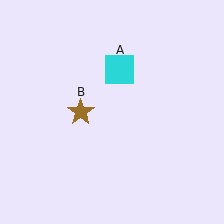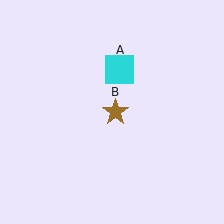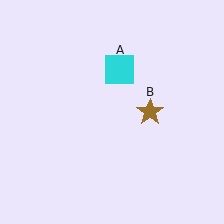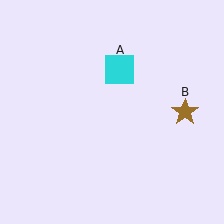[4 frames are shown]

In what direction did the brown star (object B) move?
The brown star (object B) moved right.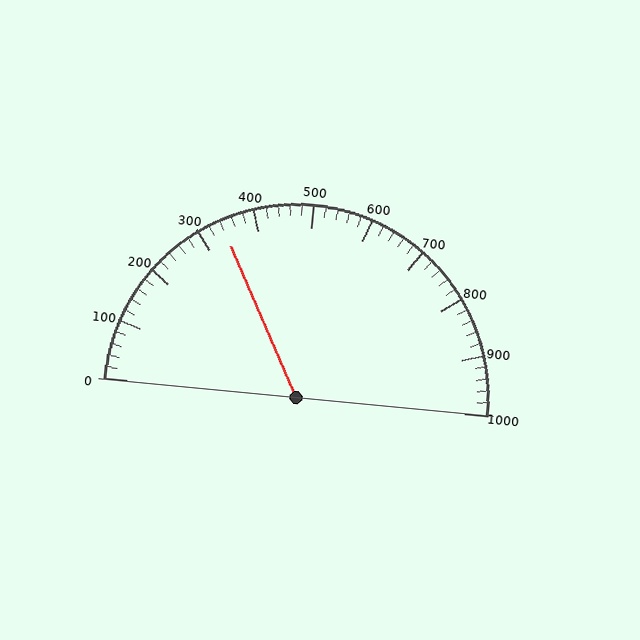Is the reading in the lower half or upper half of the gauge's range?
The reading is in the lower half of the range (0 to 1000).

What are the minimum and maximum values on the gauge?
The gauge ranges from 0 to 1000.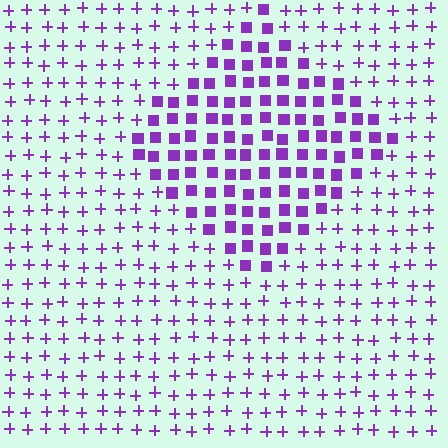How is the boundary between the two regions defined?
The boundary is defined by a change in element shape: squares inside vs. plus signs outside. All elements share the same color and spacing.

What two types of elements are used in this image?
The image uses squares inside the diamond region and plus signs outside it.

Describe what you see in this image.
The image is filled with small purple elements arranged in a uniform grid. A diamond-shaped region contains squares, while the surrounding area contains plus signs. The boundary is defined purely by the change in element shape.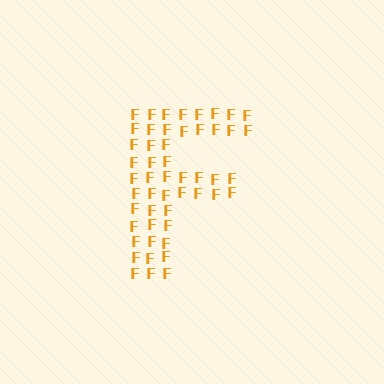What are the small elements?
The small elements are letter F's.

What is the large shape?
The large shape is the letter F.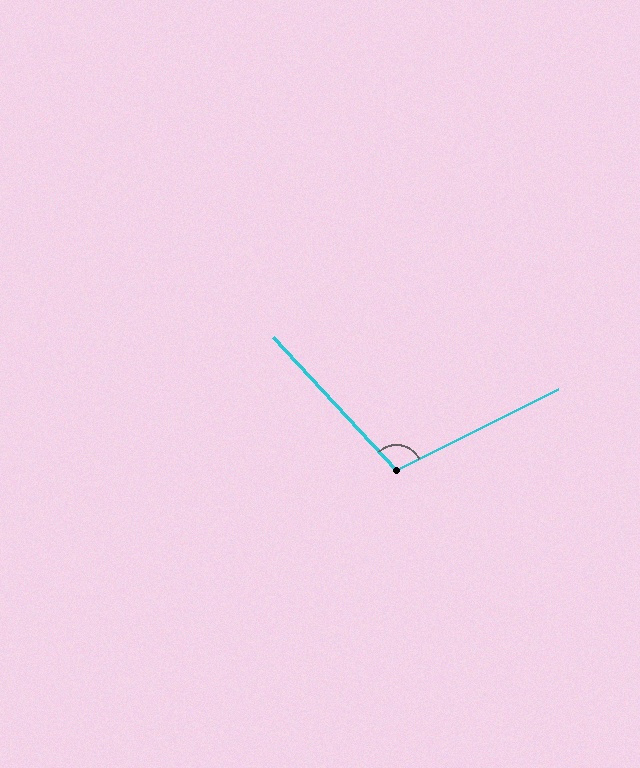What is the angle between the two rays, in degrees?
Approximately 106 degrees.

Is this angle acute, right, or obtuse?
It is obtuse.